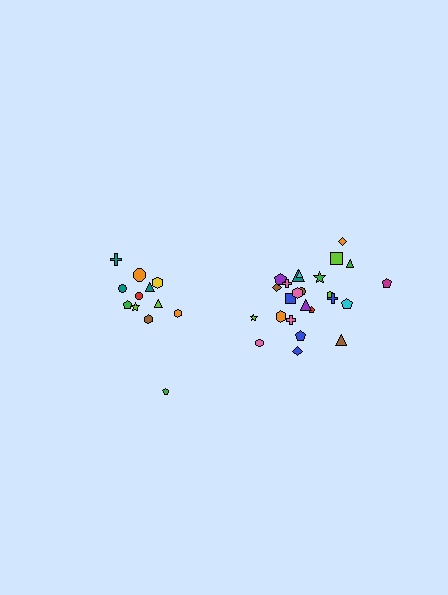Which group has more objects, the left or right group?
The right group.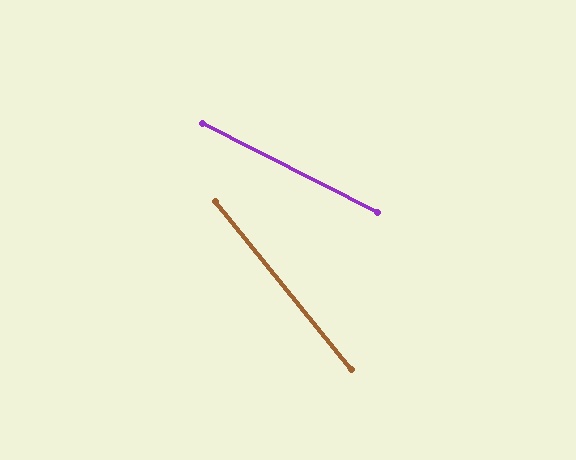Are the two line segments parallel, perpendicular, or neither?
Neither parallel nor perpendicular — they differ by about 24°.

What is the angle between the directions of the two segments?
Approximately 24 degrees.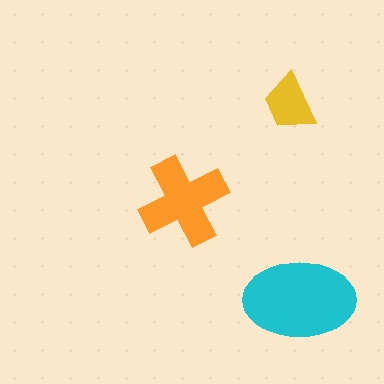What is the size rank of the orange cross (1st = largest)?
2nd.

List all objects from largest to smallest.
The cyan ellipse, the orange cross, the yellow trapezoid.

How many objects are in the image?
There are 3 objects in the image.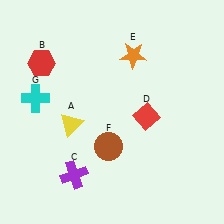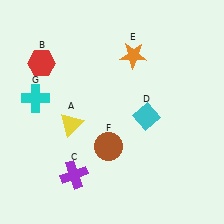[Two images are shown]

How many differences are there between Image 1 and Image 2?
There is 1 difference between the two images.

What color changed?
The diamond (D) changed from red in Image 1 to cyan in Image 2.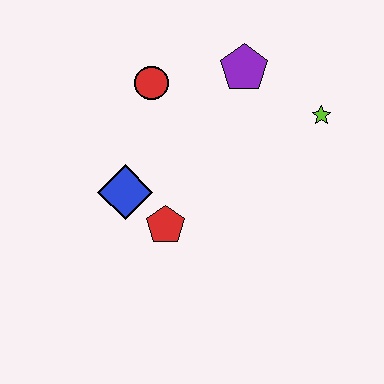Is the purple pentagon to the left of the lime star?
Yes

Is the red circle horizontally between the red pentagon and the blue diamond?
Yes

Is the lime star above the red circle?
No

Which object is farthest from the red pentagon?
The lime star is farthest from the red pentagon.